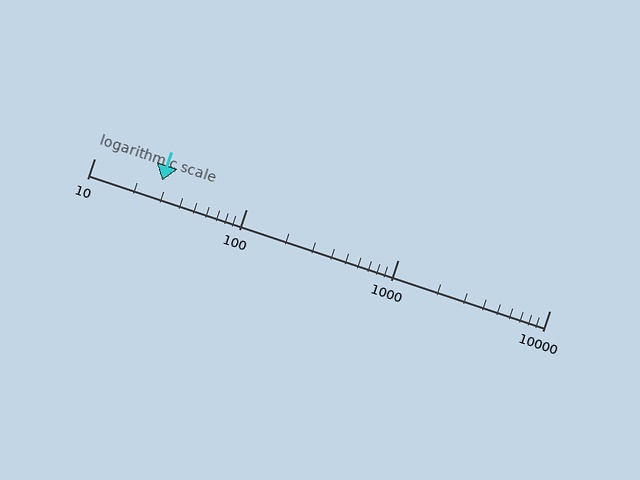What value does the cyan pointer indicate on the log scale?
The pointer indicates approximately 28.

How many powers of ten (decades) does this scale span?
The scale spans 3 decades, from 10 to 10000.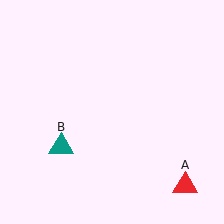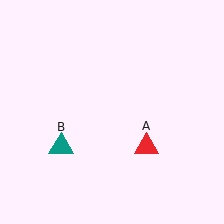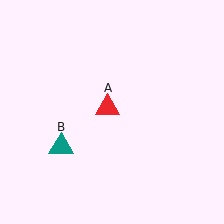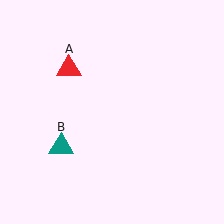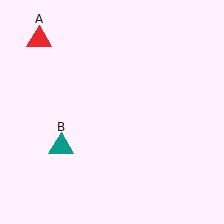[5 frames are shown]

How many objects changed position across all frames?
1 object changed position: red triangle (object A).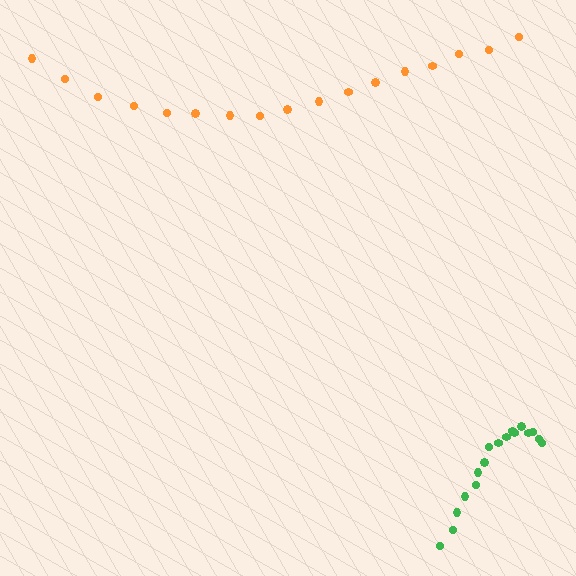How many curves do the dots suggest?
There are 2 distinct paths.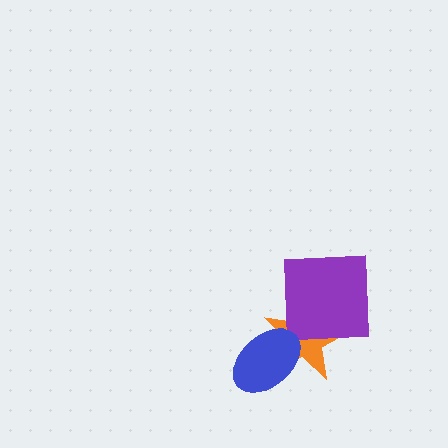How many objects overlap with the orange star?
2 objects overlap with the orange star.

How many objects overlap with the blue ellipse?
1 object overlaps with the blue ellipse.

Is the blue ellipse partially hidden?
No, no other shape covers it.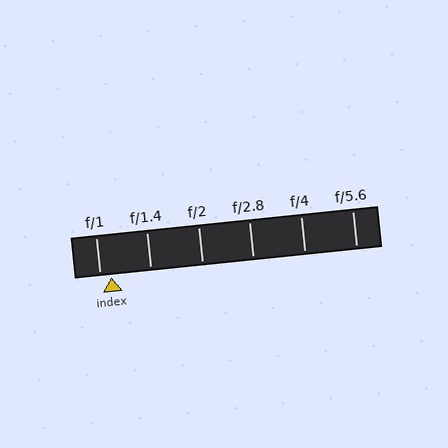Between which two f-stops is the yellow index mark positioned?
The index mark is between f/1 and f/1.4.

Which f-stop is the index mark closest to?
The index mark is closest to f/1.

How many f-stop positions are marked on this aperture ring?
There are 6 f-stop positions marked.